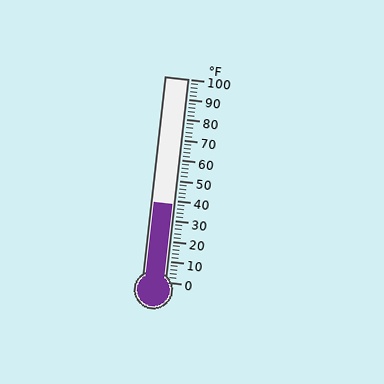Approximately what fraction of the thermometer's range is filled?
The thermometer is filled to approximately 40% of its range.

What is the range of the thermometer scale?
The thermometer scale ranges from 0°F to 100°F.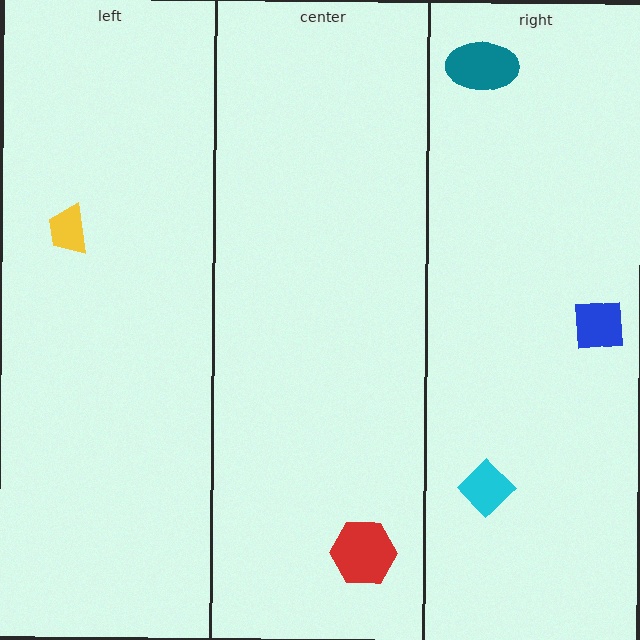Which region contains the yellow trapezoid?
The left region.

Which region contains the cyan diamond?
The right region.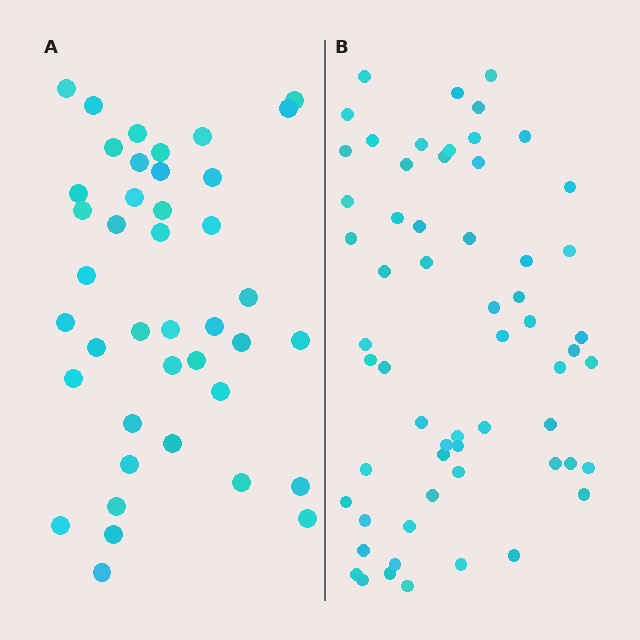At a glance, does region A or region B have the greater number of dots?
Region B (the right region) has more dots.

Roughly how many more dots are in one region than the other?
Region B has approximately 20 more dots than region A.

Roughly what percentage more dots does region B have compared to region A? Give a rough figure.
About 45% more.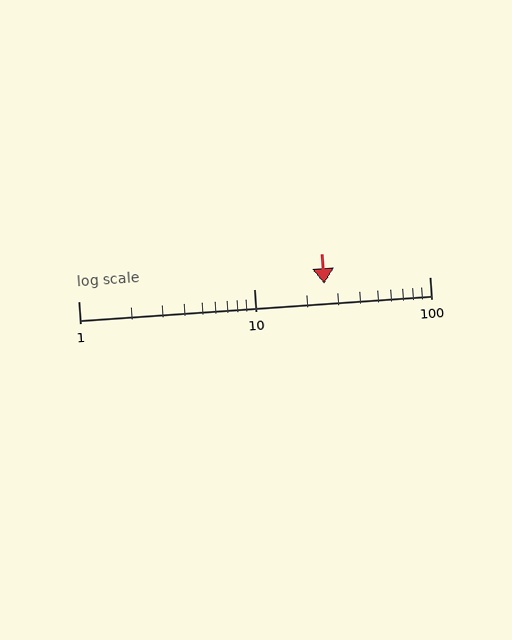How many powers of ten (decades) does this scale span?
The scale spans 2 decades, from 1 to 100.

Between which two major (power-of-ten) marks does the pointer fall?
The pointer is between 10 and 100.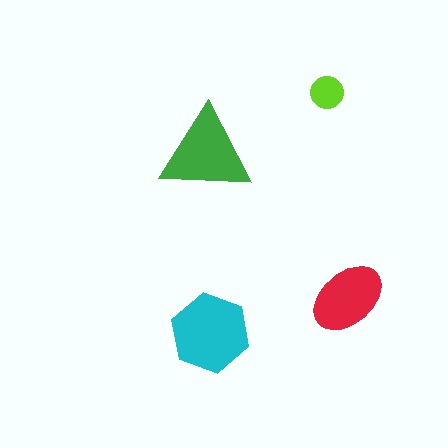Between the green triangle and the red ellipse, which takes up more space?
The green triangle.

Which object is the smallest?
The lime circle.